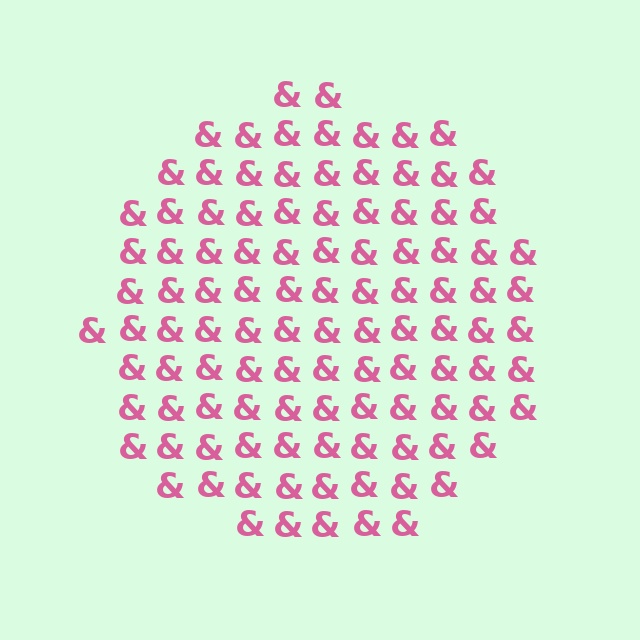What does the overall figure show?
The overall figure shows a circle.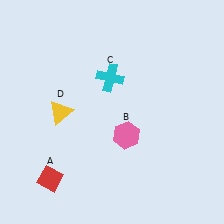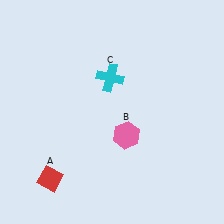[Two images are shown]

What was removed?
The yellow triangle (D) was removed in Image 2.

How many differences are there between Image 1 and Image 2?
There is 1 difference between the two images.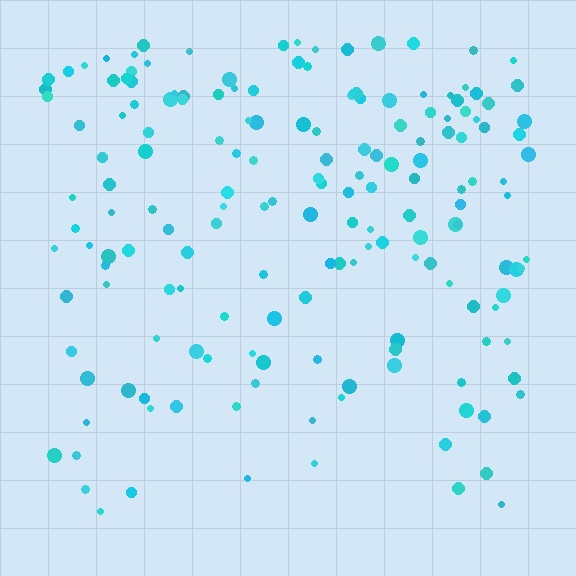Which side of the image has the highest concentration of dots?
The top.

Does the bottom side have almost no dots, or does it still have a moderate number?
Still a moderate number, just noticeably fewer than the top.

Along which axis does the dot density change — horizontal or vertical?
Vertical.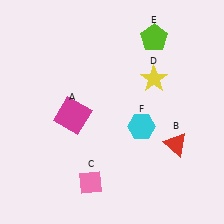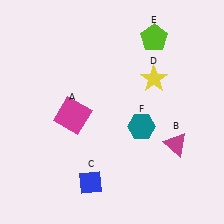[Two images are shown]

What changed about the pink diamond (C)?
In Image 1, C is pink. In Image 2, it changed to blue.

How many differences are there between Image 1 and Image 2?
There are 3 differences between the two images.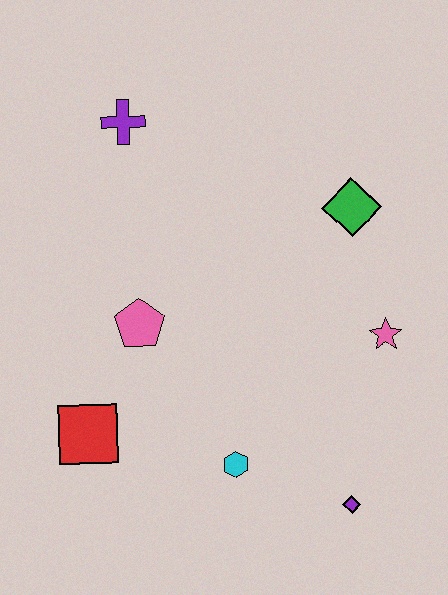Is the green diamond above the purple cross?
No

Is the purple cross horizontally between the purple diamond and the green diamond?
No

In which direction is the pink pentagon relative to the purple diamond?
The pink pentagon is to the left of the purple diamond.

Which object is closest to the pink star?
The green diamond is closest to the pink star.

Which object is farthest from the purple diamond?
The purple cross is farthest from the purple diamond.